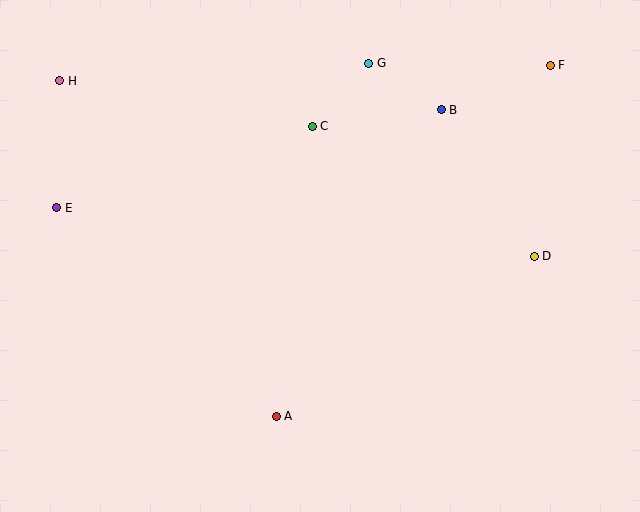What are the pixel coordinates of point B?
Point B is at (441, 110).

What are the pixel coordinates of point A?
Point A is at (276, 416).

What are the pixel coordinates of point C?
Point C is at (312, 126).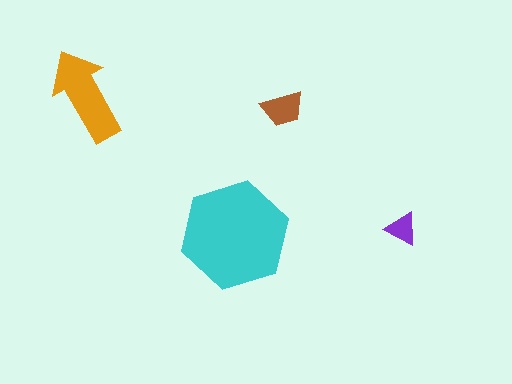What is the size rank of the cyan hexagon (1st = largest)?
1st.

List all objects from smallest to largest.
The purple triangle, the brown trapezoid, the orange arrow, the cyan hexagon.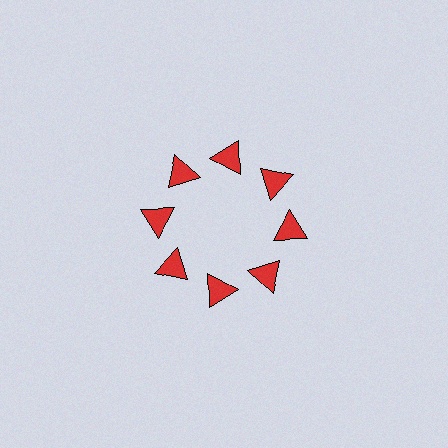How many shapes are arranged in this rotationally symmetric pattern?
There are 8 shapes, arranged in 8 groups of 1.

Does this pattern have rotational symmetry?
Yes, this pattern has 8-fold rotational symmetry. It looks the same after rotating 45 degrees around the center.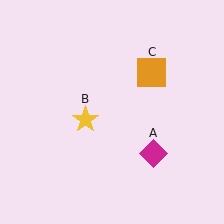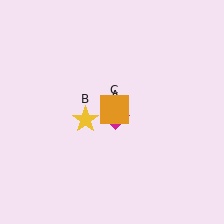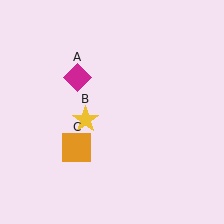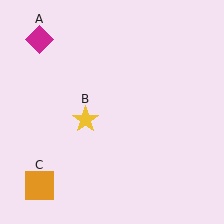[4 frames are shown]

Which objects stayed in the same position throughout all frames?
Yellow star (object B) remained stationary.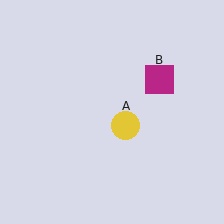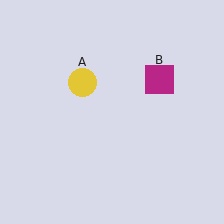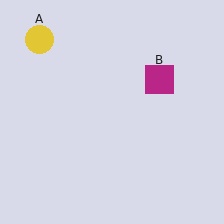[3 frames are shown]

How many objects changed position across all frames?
1 object changed position: yellow circle (object A).